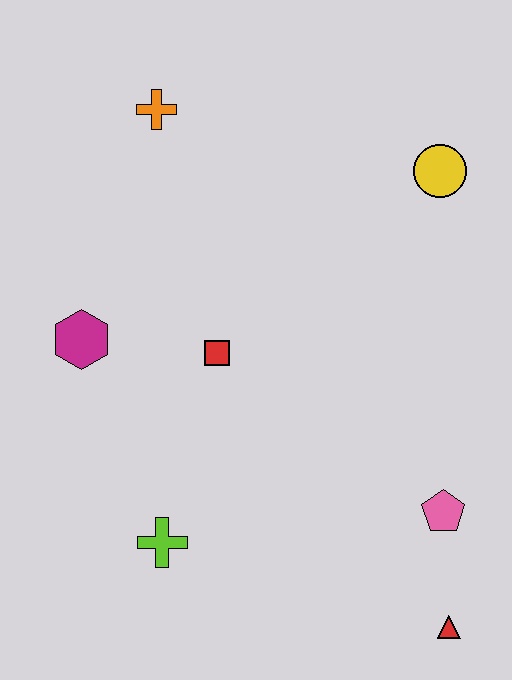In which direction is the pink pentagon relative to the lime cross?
The pink pentagon is to the right of the lime cross.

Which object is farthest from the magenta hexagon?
The red triangle is farthest from the magenta hexagon.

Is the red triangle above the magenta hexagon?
No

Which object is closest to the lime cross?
The red square is closest to the lime cross.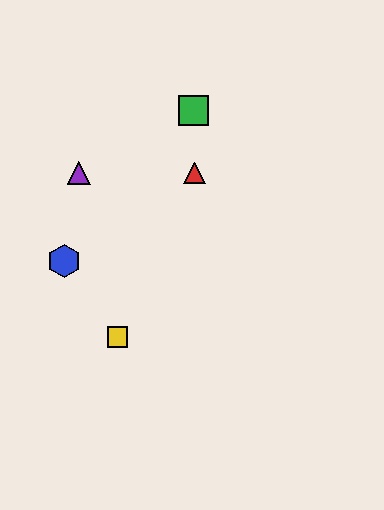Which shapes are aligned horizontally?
The red triangle, the purple triangle are aligned horizontally.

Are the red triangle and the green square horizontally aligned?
No, the red triangle is at y≈173 and the green square is at y≈111.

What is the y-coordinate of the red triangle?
The red triangle is at y≈173.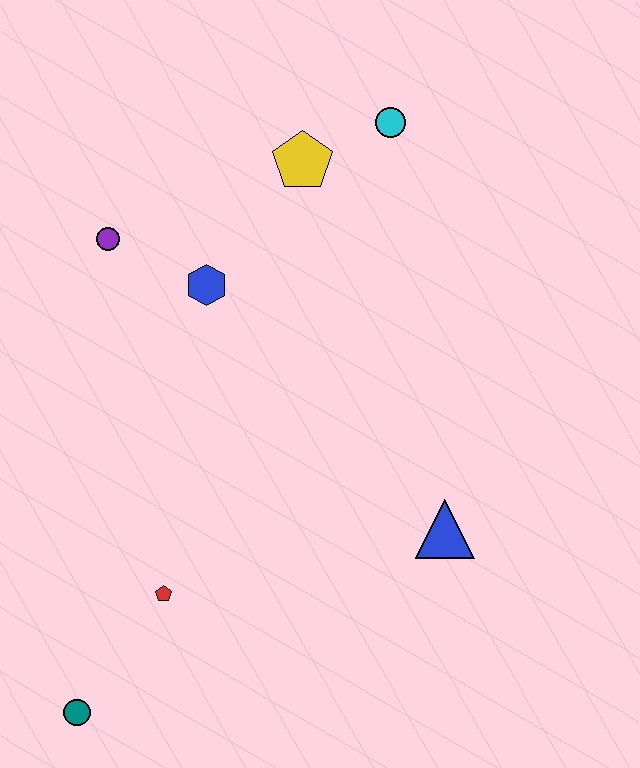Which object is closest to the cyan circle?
The yellow pentagon is closest to the cyan circle.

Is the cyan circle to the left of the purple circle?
No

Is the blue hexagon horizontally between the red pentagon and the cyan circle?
Yes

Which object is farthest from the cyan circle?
The teal circle is farthest from the cyan circle.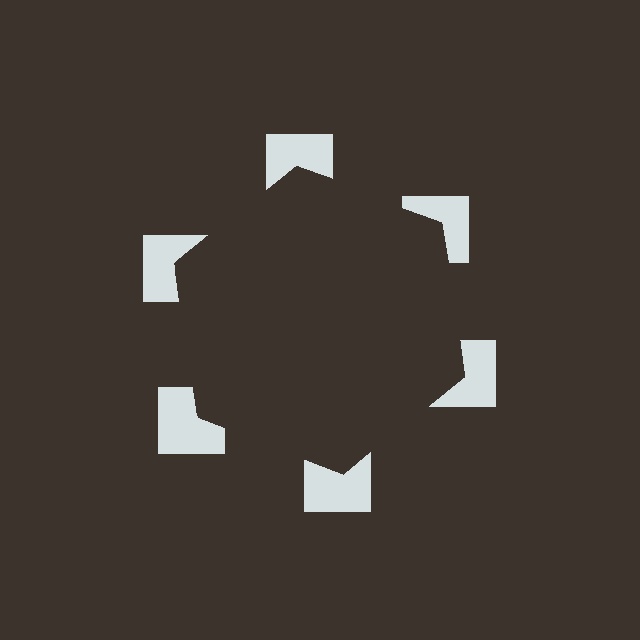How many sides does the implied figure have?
6 sides.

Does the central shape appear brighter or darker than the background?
It typically appears slightly darker than the background, even though no actual brightness change is drawn.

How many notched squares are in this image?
There are 6 — one at each vertex of the illusory hexagon.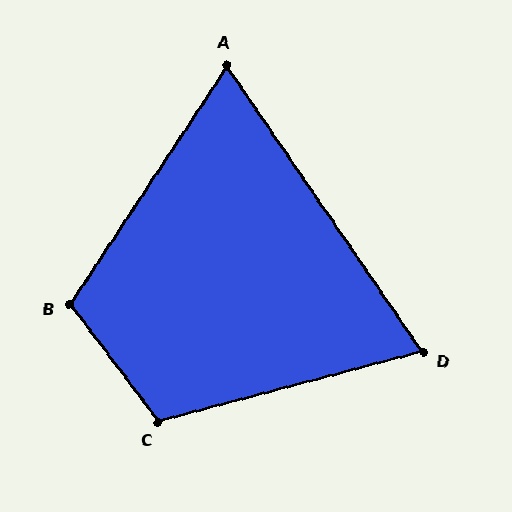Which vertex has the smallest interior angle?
A, at approximately 68 degrees.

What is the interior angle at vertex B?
Approximately 110 degrees (obtuse).